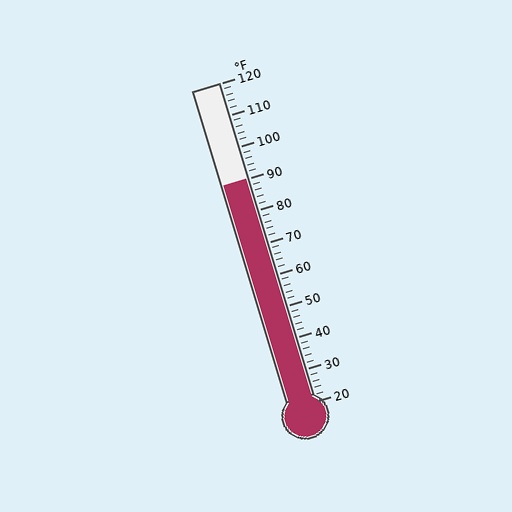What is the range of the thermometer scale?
The thermometer scale ranges from 20°F to 120°F.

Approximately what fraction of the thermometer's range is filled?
The thermometer is filled to approximately 70% of its range.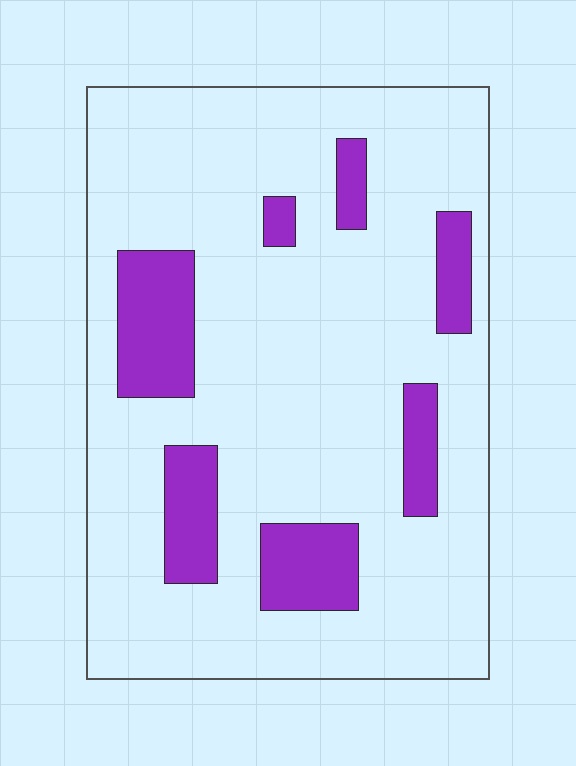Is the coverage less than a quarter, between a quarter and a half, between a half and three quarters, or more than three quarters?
Less than a quarter.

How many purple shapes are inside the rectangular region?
7.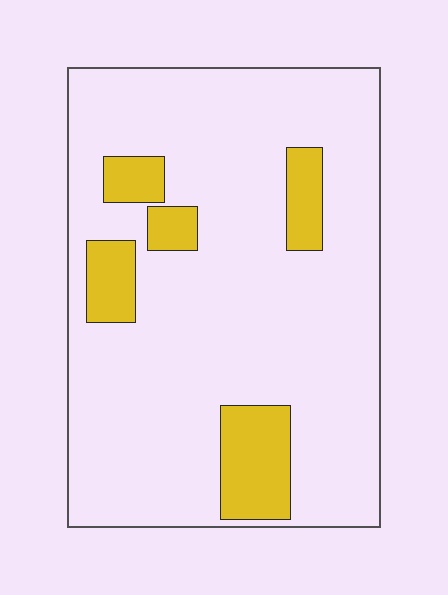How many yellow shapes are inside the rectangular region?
5.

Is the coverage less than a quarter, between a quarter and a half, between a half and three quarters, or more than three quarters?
Less than a quarter.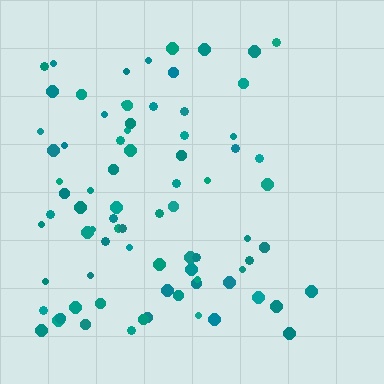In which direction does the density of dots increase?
From right to left, with the left side densest.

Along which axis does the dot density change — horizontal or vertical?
Horizontal.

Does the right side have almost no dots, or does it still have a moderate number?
Still a moderate number, just noticeably fewer than the left.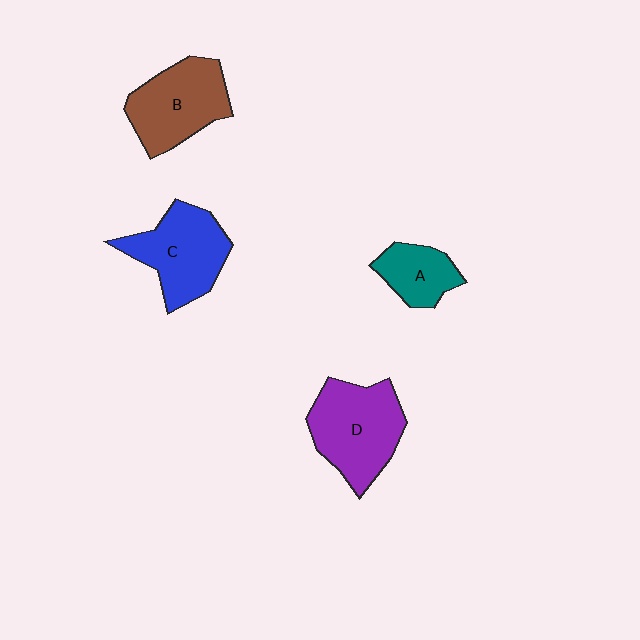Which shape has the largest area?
Shape D (purple).